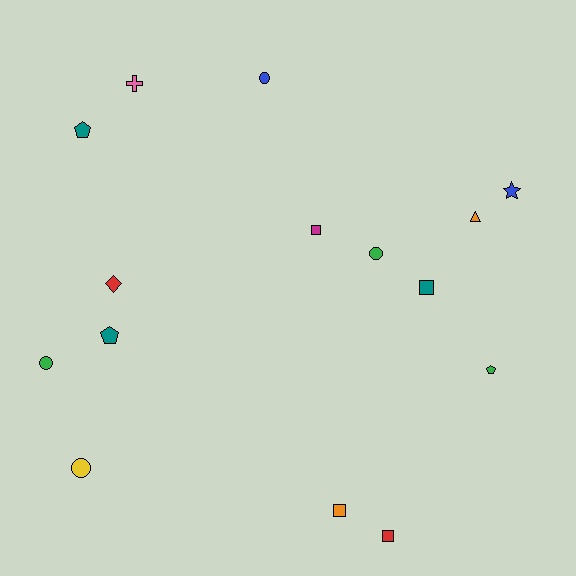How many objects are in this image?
There are 15 objects.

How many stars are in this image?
There is 1 star.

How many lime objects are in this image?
There are no lime objects.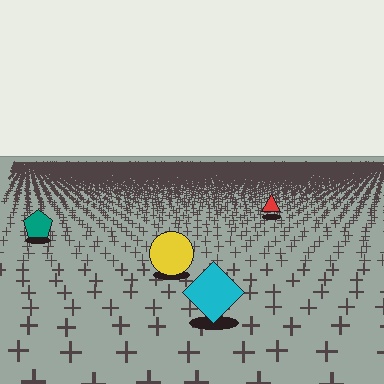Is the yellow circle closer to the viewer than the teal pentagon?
Yes. The yellow circle is closer — you can tell from the texture gradient: the ground texture is coarser near it.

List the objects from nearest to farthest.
From nearest to farthest: the cyan diamond, the yellow circle, the teal pentagon, the red triangle.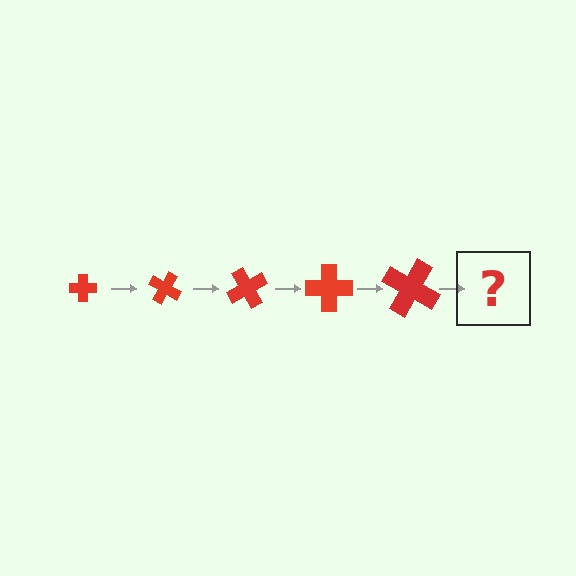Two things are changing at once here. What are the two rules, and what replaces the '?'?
The two rules are that the cross grows larger each step and it rotates 30 degrees each step. The '?' should be a cross, larger than the previous one and rotated 150 degrees from the start.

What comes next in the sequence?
The next element should be a cross, larger than the previous one and rotated 150 degrees from the start.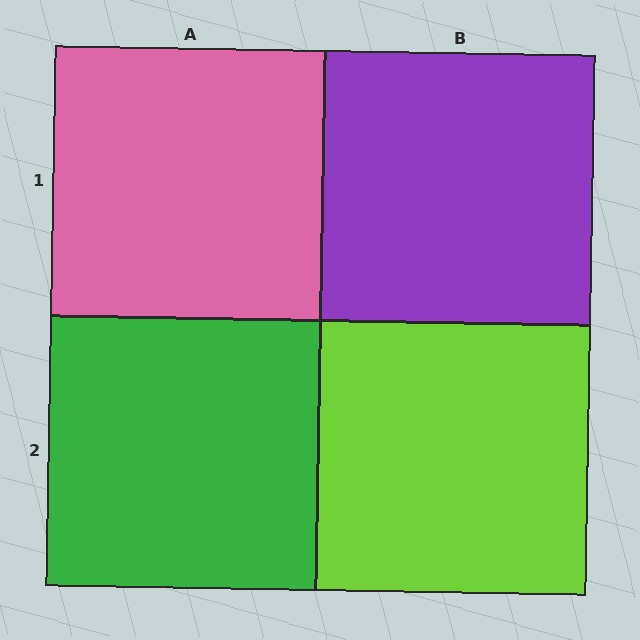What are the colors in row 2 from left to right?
Green, lime.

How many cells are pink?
1 cell is pink.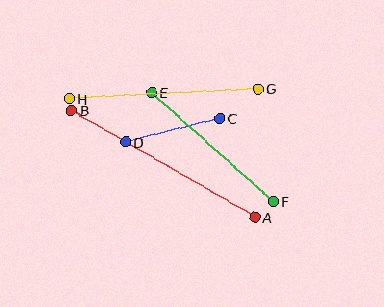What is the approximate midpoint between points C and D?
The midpoint is at approximately (173, 130) pixels.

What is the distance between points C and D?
The distance is approximately 97 pixels.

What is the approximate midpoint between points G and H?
The midpoint is at approximately (164, 94) pixels.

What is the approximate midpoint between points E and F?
The midpoint is at approximately (212, 147) pixels.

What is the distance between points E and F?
The distance is approximately 163 pixels.